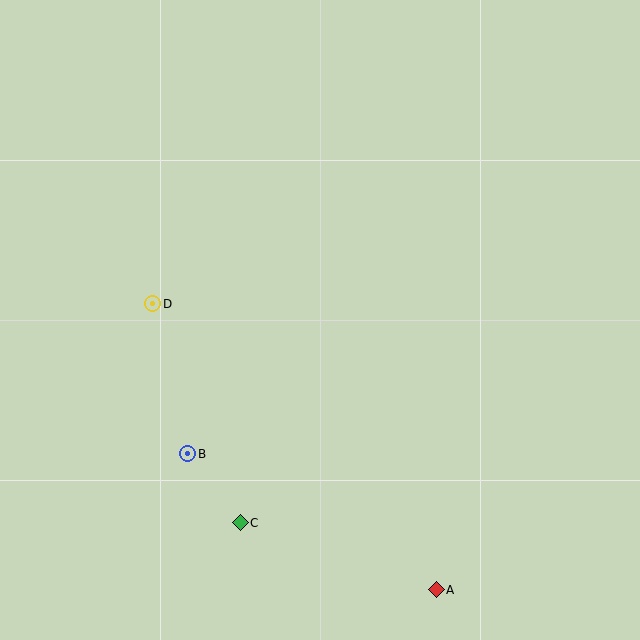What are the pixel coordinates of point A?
Point A is at (436, 590).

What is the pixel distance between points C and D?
The distance between C and D is 236 pixels.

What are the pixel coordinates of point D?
Point D is at (153, 304).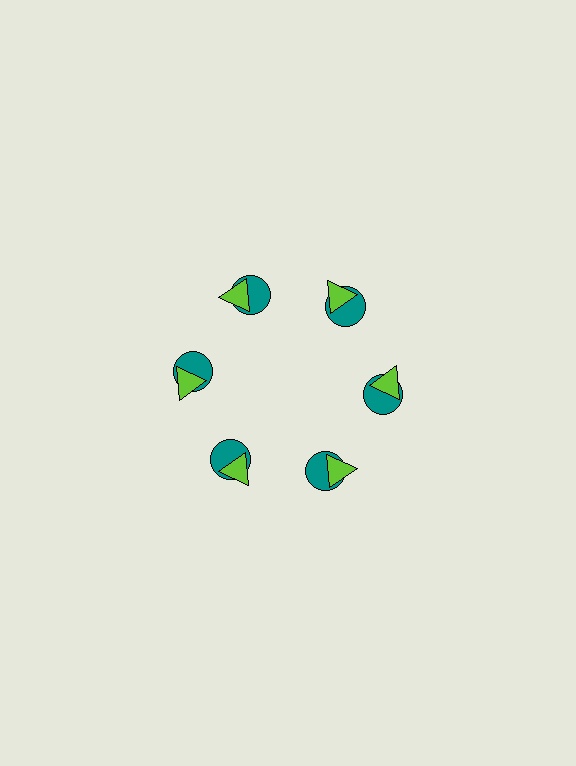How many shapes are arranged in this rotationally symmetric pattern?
There are 12 shapes, arranged in 6 groups of 2.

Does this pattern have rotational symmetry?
Yes, this pattern has 6-fold rotational symmetry. It looks the same after rotating 60 degrees around the center.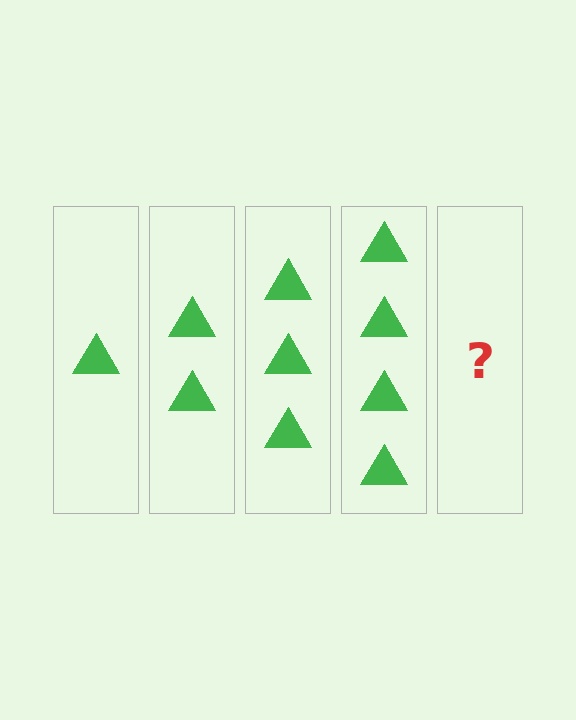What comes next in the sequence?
The next element should be 5 triangles.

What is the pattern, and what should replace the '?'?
The pattern is that each step adds one more triangle. The '?' should be 5 triangles.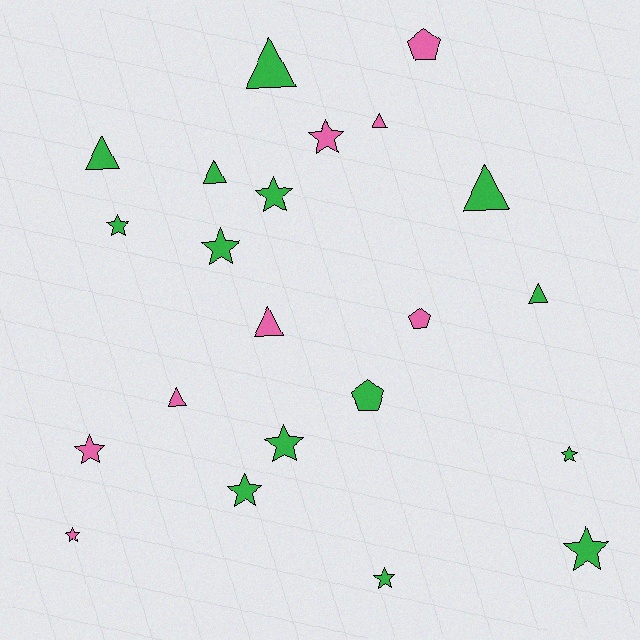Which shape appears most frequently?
Star, with 11 objects.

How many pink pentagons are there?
There are 2 pink pentagons.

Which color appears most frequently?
Green, with 14 objects.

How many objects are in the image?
There are 22 objects.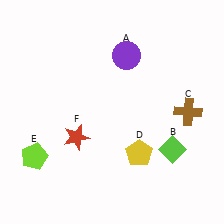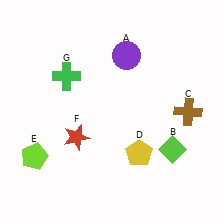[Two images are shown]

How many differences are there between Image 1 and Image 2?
There is 1 difference between the two images.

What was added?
A green cross (G) was added in Image 2.